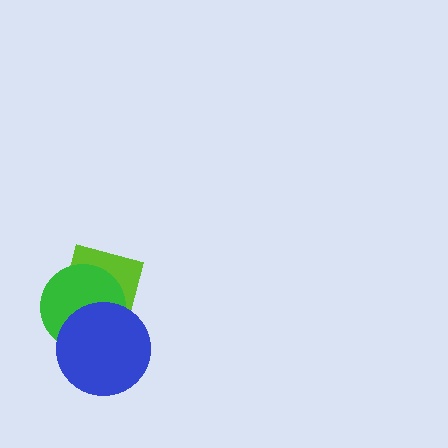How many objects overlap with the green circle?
2 objects overlap with the green circle.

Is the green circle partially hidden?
Yes, it is partially covered by another shape.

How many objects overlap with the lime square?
2 objects overlap with the lime square.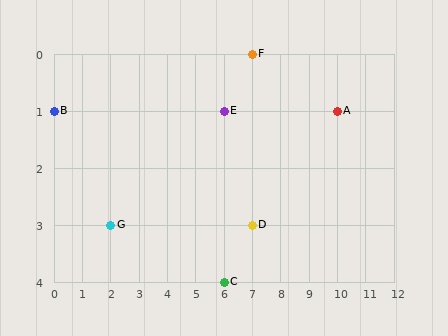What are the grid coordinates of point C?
Point C is at grid coordinates (6, 4).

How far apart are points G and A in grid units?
Points G and A are 8 columns and 2 rows apart (about 8.2 grid units diagonally).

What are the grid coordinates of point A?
Point A is at grid coordinates (10, 1).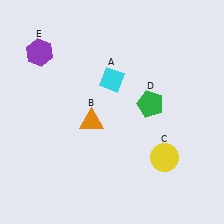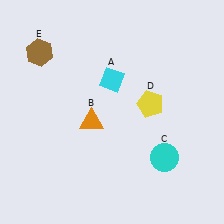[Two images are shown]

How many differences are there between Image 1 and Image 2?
There are 3 differences between the two images.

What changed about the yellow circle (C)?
In Image 1, C is yellow. In Image 2, it changed to cyan.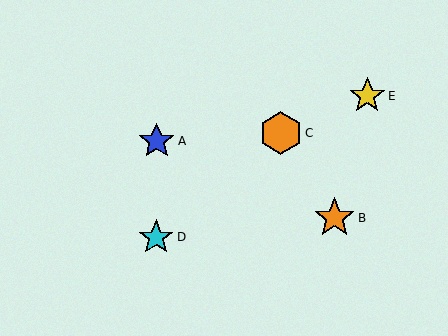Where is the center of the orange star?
The center of the orange star is at (335, 218).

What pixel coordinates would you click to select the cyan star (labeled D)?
Click at (156, 237) to select the cyan star D.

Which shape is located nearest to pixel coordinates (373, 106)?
The yellow star (labeled E) at (367, 96) is nearest to that location.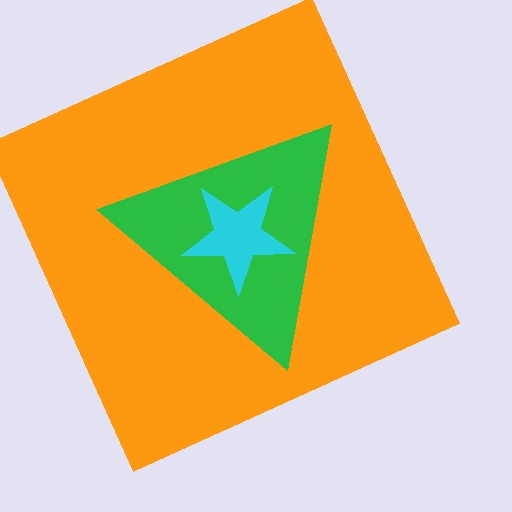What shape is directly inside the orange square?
The green triangle.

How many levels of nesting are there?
3.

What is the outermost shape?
The orange square.